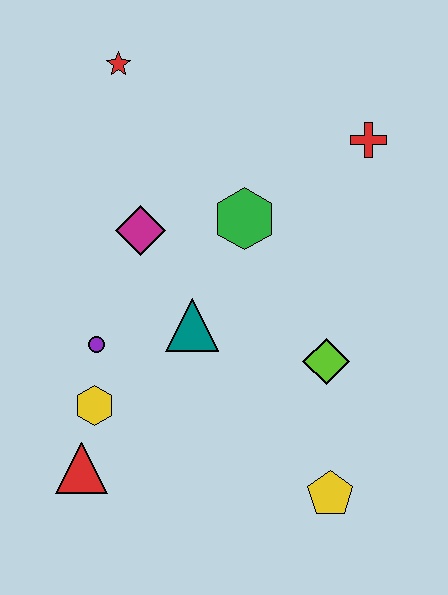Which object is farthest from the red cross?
The red triangle is farthest from the red cross.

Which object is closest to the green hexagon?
The magenta diamond is closest to the green hexagon.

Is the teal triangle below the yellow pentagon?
No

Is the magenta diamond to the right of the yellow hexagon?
Yes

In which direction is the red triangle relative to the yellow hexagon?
The red triangle is below the yellow hexagon.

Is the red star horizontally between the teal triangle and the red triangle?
Yes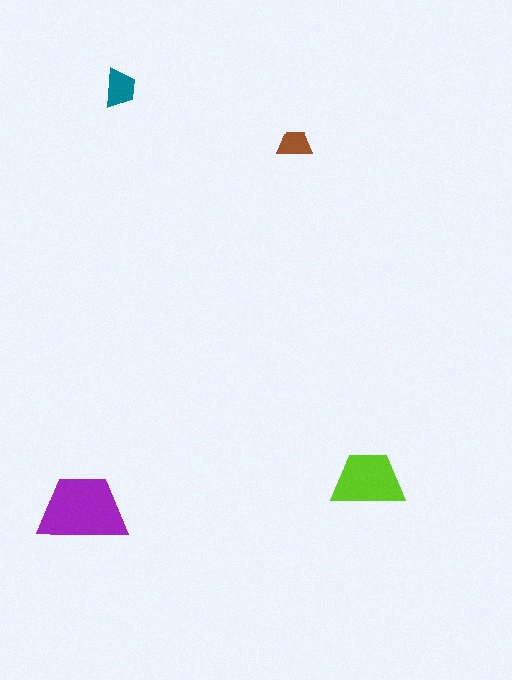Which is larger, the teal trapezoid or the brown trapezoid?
The teal one.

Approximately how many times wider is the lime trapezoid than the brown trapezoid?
About 2 times wider.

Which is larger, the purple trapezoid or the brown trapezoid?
The purple one.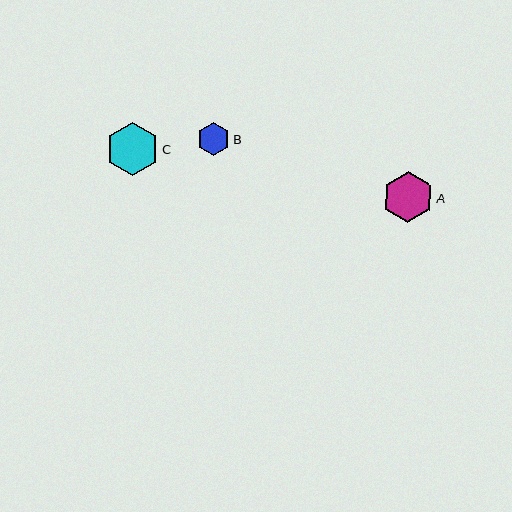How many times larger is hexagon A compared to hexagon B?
Hexagon A is approximately 1.6 times the size of hexagon B.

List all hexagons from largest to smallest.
From largest to smallest: C, A, B.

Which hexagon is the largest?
Hexagon C is the largest with a size of approximately 53 pixels.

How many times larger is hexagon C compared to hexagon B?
Hexagon C is approximately 1.6 times the size of hexagon B.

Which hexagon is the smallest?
Hexagon B is the smallest with a size of approximately 32 pixels.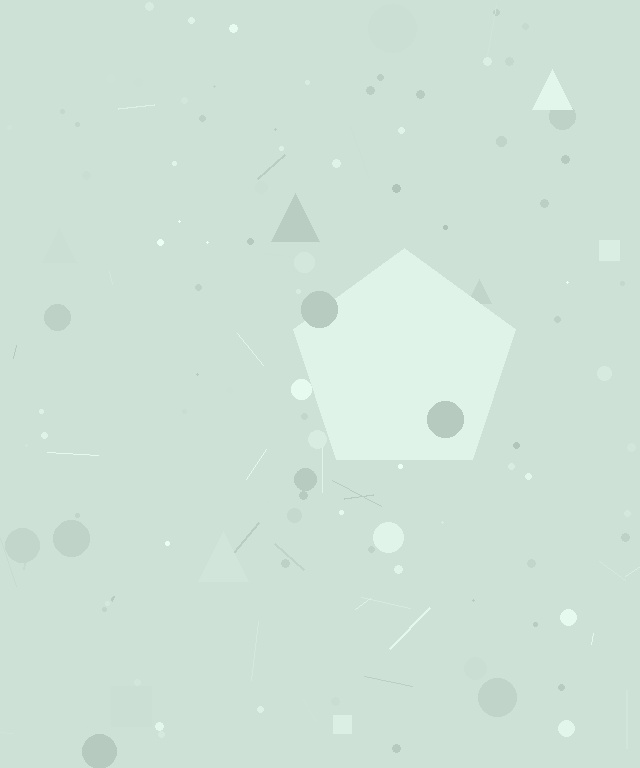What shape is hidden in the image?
A pentagon is hidden in the image.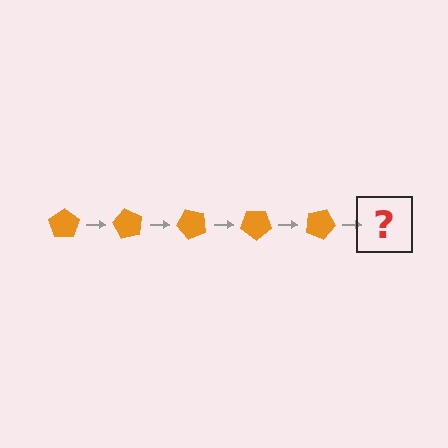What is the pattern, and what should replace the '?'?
The pattern is that the pentagon rotates 60 degrees each step. The '?' should be an orange pentagon rotated 300 degrees.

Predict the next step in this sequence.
The next step is an orange pentagon rotated 300 degrees.